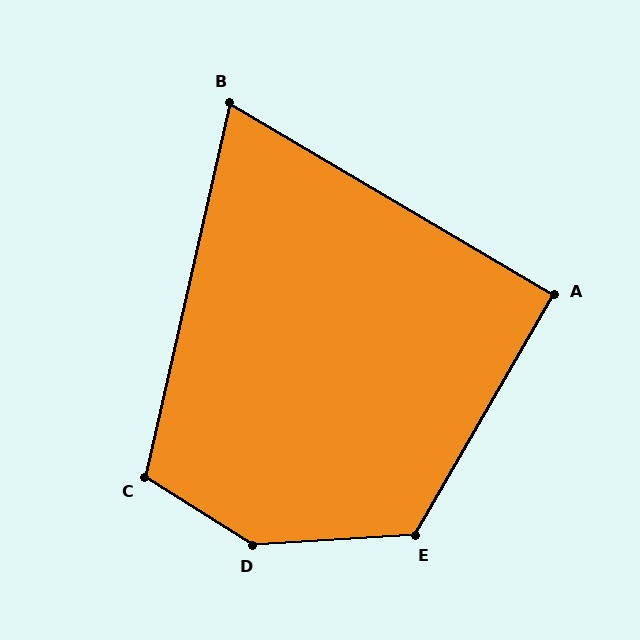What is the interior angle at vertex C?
Approximately 110 degrees (obtuse).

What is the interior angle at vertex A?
Approximately 91 degrees (approximately right).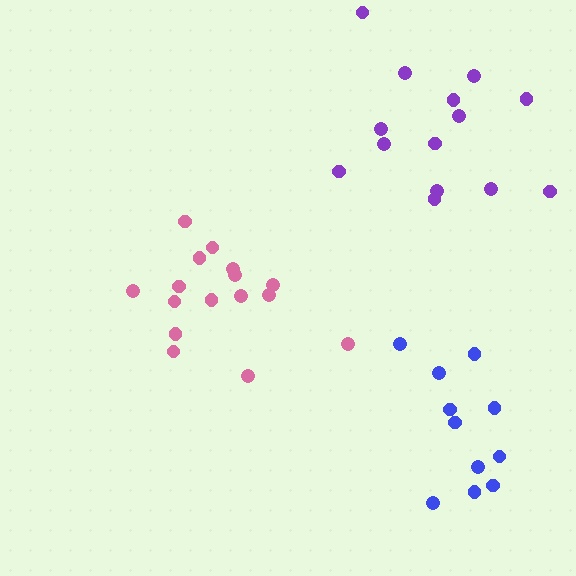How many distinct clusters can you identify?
There are 3 distinct clusters.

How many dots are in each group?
Group 1: 14 dots, Group 2: 11 dots, Group 3: 16 dots (41 total).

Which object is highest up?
The purple cluster is topmost.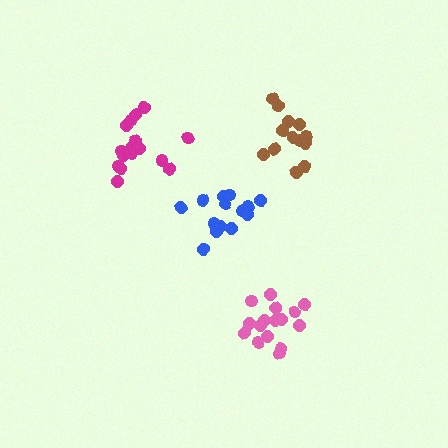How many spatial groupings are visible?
There are 4 spatial groupings.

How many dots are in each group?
Group 1: 14 dots, Group 2: 16 dots, Group 3: 16 dots, Group 4: 15 dots (61 total).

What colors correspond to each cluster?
The clusters are colored: brown, magenta, pink, blue.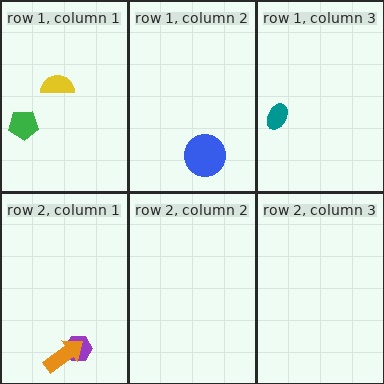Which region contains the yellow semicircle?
The row 1, column 1 region.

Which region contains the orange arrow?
The row 2, column 1 region.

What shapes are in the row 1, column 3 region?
The teal ellipse.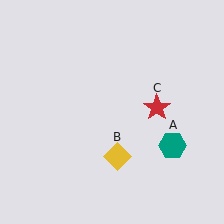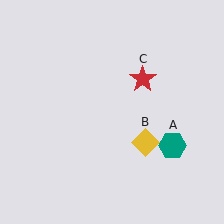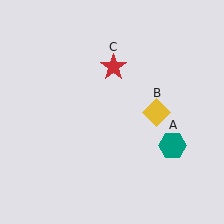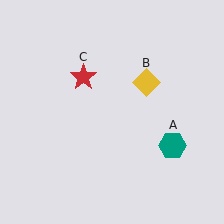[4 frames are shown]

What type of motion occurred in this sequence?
The yellow diamond (object B), red star (object C) rotated counterclockwise around the center of the scene.